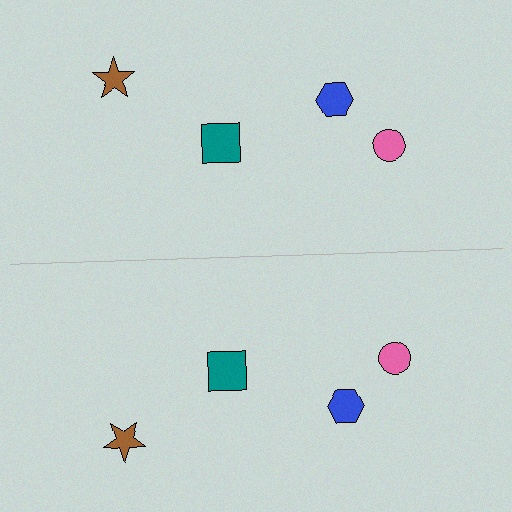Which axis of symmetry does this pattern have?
The pattern has a horizontal axis of symmetry running through the center of the image.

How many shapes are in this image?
There are 8 shapes in this image.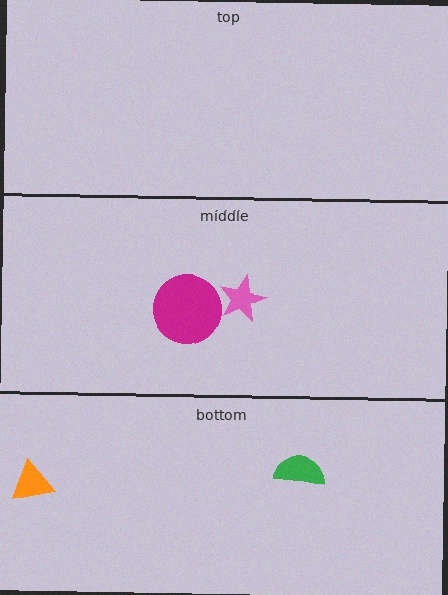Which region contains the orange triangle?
The bottom region.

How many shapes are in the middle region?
2.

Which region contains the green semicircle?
The bottom region.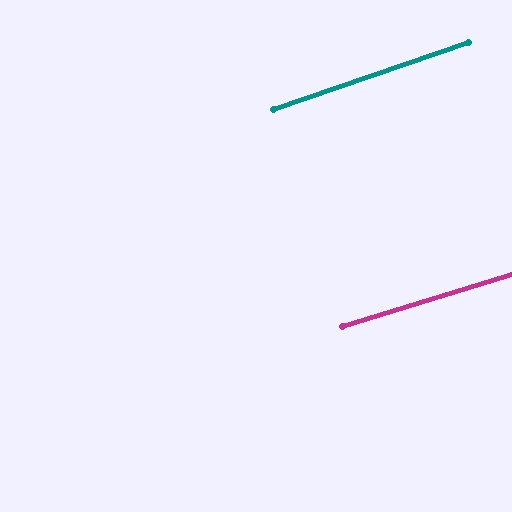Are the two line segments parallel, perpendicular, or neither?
Parallel — their directions differ by only 1.8°.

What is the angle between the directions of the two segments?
Approximately 2 degrees.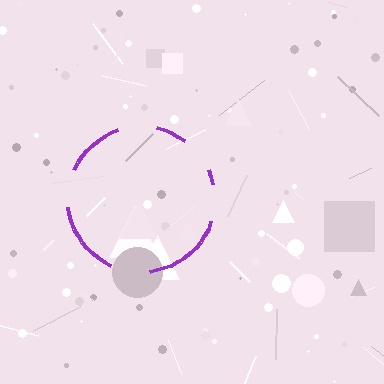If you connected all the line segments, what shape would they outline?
They would outline a circle.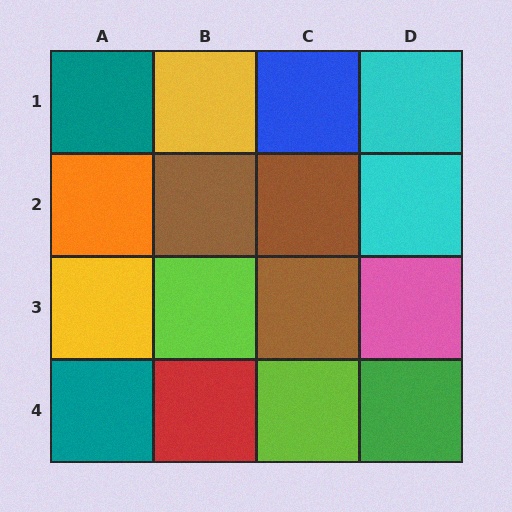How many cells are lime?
2 cells are lime.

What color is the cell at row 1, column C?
Blue.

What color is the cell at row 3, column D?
Pink.